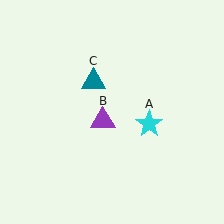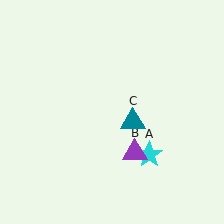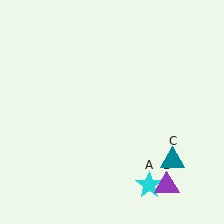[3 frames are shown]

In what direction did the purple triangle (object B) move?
The purple triangle (object B) moved down and to the right.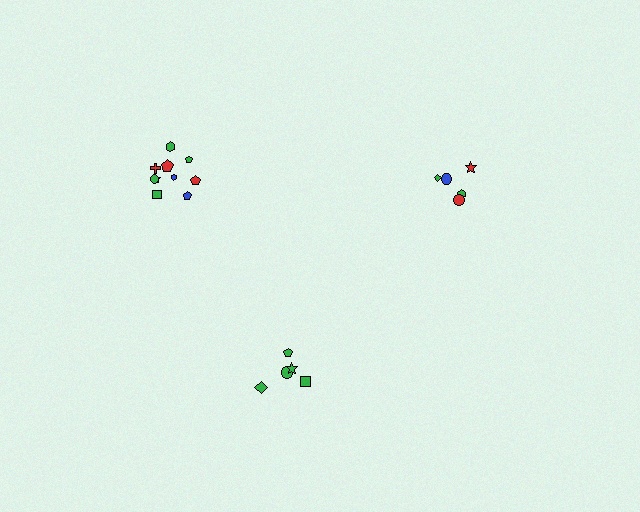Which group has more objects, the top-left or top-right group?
The top-left group.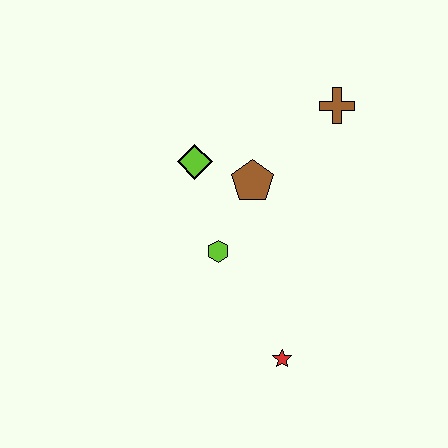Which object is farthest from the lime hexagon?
The brown cross is farthest from the lime hexagon.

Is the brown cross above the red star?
Yes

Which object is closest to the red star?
The lime hexagon is closest to the red star.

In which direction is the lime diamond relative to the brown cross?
The lime diamond is to the left of the brown cross.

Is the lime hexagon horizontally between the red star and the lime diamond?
Yes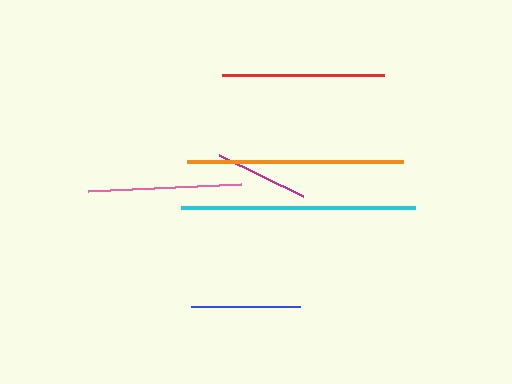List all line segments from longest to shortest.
From longest to shortest: cyan, orange, red, pink, blue, magenta.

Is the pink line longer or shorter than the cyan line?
The cyan line is longer than the pink line.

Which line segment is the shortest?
The magenta line is the shortest at approximately 93 pixels.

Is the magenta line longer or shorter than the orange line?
The orange line is longer than the magenta line.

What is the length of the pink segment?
The pink segment is approximately 153 pixels long.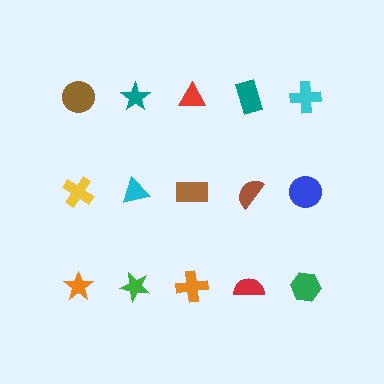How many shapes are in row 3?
5 shapes.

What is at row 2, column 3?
A brown rectangle.